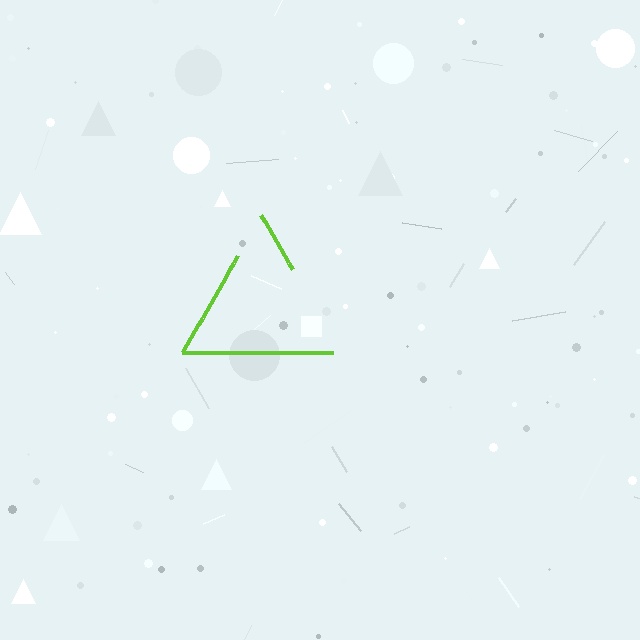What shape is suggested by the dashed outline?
The dashed outline suggests a triangle.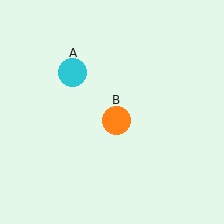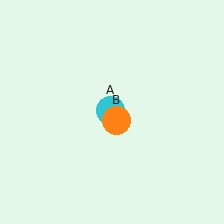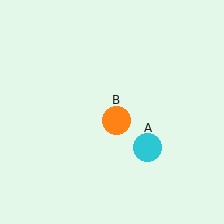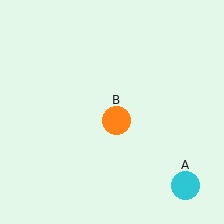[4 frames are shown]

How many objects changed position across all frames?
1 object changed position: cyan circle (object A).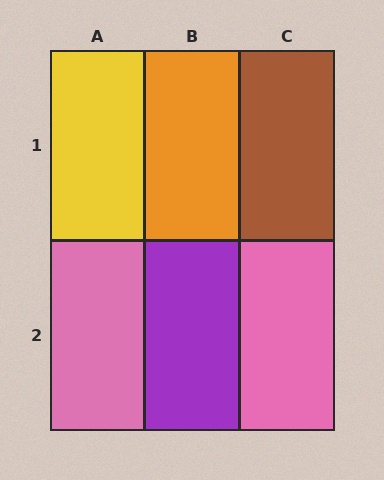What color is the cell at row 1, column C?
Brown.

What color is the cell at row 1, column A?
Yellow.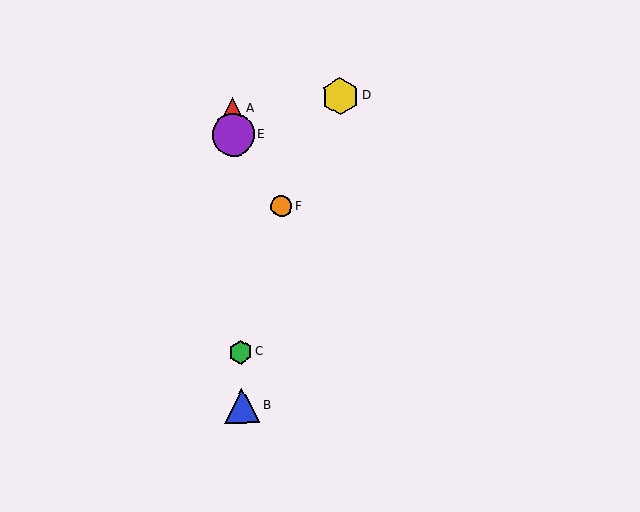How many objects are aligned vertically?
4 objects (A, B, C, E) are aligned vertically.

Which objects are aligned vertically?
Objects A, B, C, E are aligned vertically.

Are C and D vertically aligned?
No, C is at x≈240 and D is at x≈340.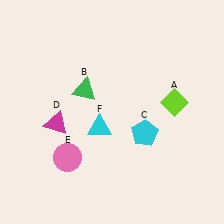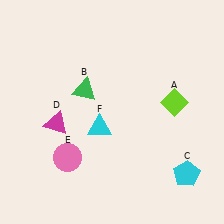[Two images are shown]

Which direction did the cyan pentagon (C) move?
The cyan pentagon (C) moved right.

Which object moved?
The cyan pentagon (C) moved right.